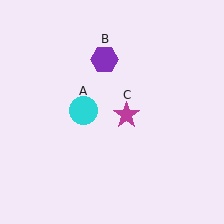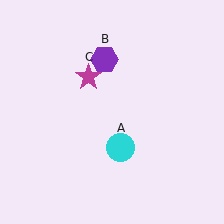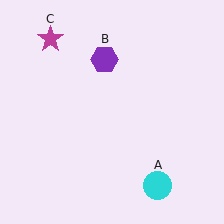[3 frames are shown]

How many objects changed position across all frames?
2 objects changed position: cyan circle (object A), magenta star (object C).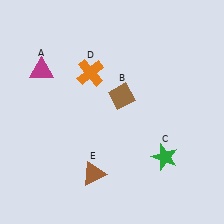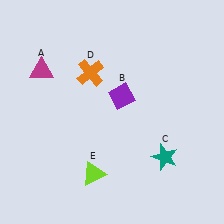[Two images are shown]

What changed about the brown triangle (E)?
In Image 1, E is brown. In Image 2, it changed to lime.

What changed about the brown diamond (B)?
In Image 1, B is brown. In Image 2, it changed to purple.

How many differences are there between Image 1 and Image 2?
There are 3 differences between the two images.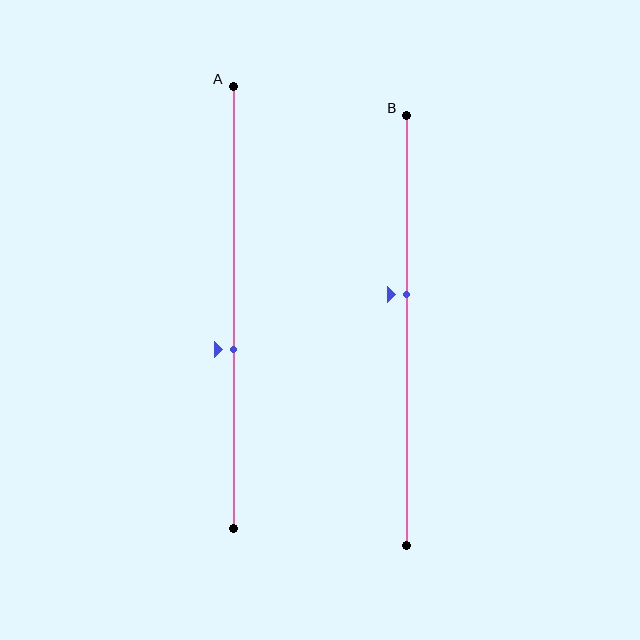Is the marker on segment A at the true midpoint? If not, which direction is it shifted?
No, the marker on segment A is shifted downward by about 10% of the segment length.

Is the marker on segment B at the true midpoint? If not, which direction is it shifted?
No, the marker on segment B is shifted upward by about 8% of the segment length.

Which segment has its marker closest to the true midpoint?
Segment B has its marker closest to the true midpoint.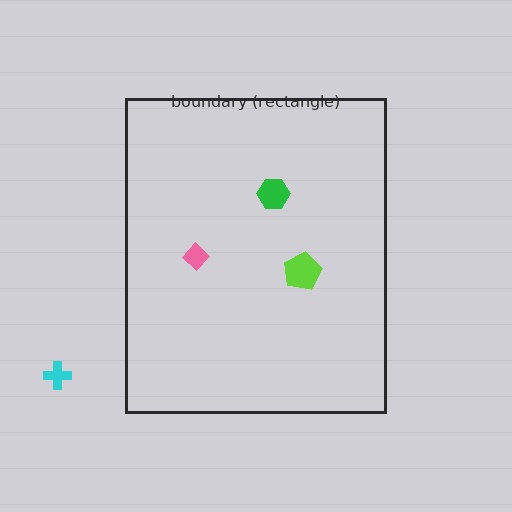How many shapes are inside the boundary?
3 inside, 1 outside.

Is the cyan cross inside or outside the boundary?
Outside.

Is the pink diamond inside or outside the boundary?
Inside.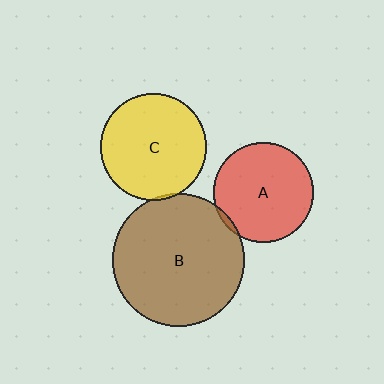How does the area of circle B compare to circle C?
Approximately 1.5 times.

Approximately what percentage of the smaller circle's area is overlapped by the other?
Approximately 5%.